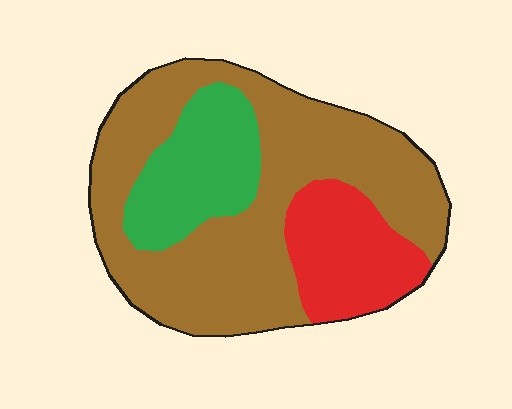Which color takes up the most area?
Brown, at roughly 60%.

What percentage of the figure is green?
Green covers around 20% of the figure.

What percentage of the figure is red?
Red takes up about one fifth (1/5) of the figure.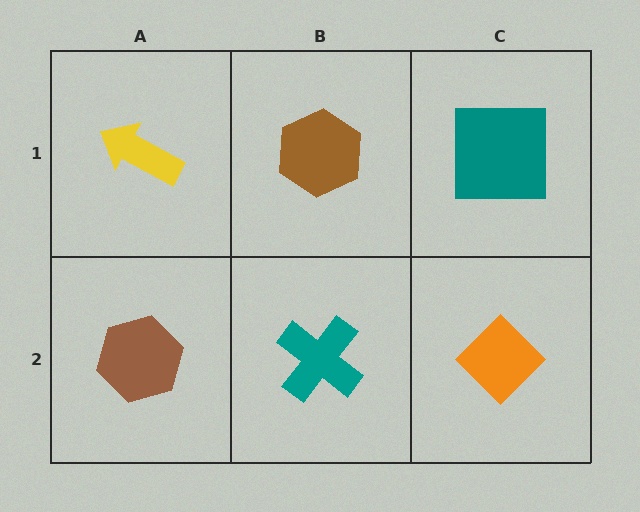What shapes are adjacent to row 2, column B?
A brown hexagon (row 1, column B), a brown hexagon (row 2, column A), an orange diamond (row 2, column C).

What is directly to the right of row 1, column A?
A brown hexagon.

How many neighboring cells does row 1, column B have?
3.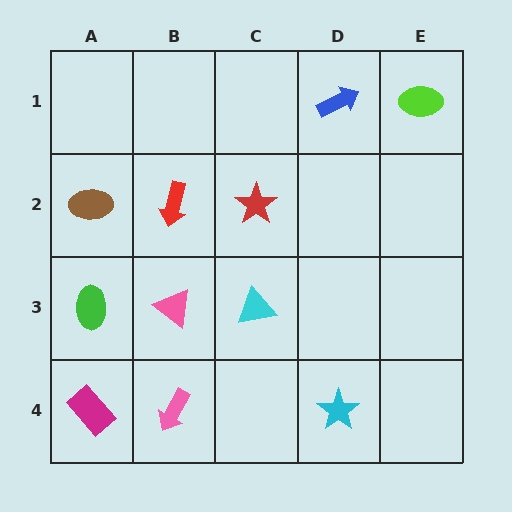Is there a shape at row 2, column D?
No, that cell is empty.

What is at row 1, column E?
A lime ellipse.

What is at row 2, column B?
A red arrow.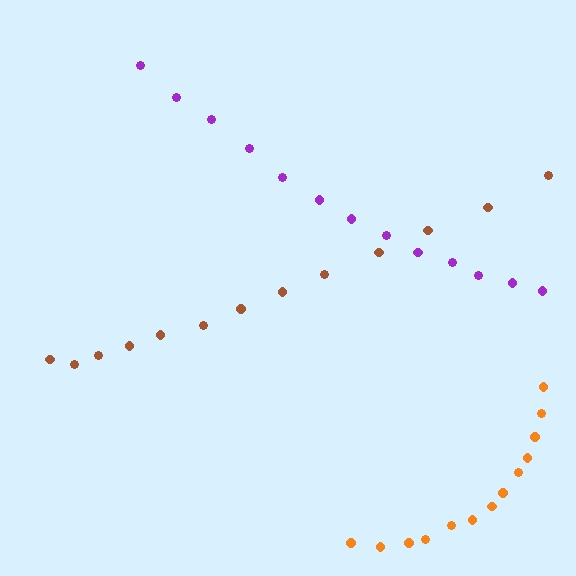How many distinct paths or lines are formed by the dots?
There are 3 distinct paths.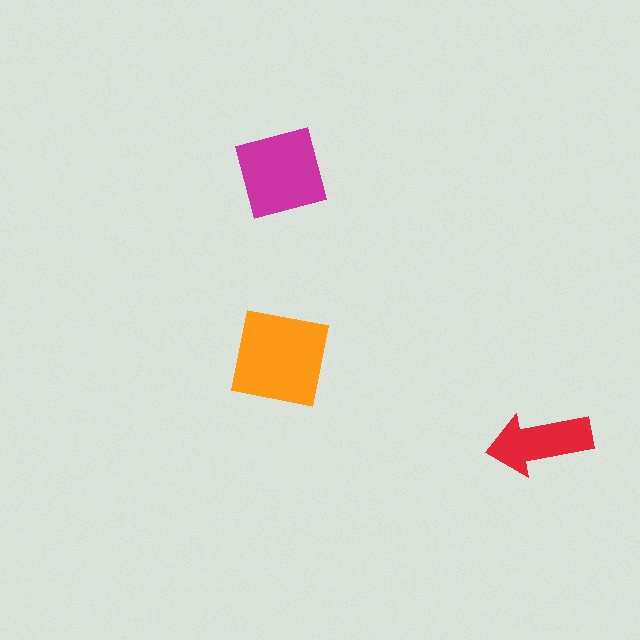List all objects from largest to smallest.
The orange square, the magenta diamond, the red arrow.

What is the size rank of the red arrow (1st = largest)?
3rd.